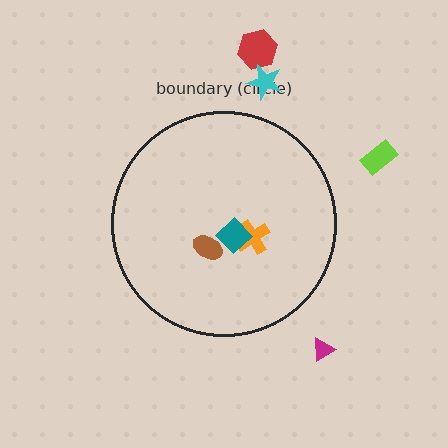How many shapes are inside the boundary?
3 inside, 4 outside.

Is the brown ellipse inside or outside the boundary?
Inside.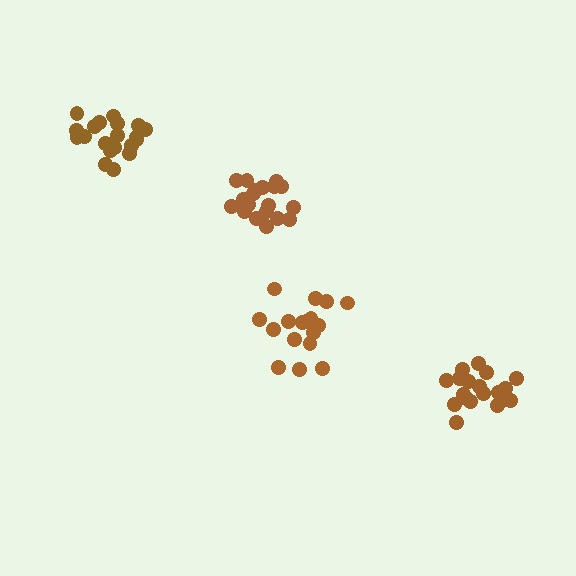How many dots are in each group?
Group 1: 20 dots, Group 2: 20 dots, Group 3: 18 dots, Group 4: 19 dots (77 total).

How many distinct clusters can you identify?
There are 4 distinct clusters.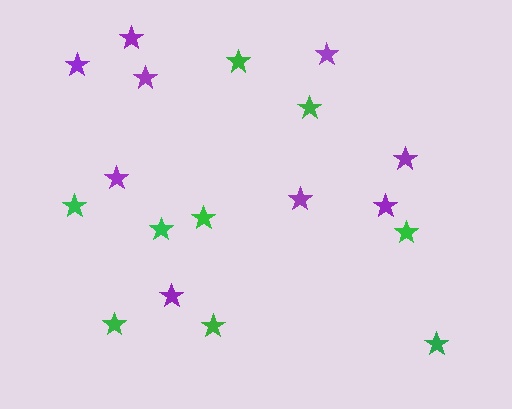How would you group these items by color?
There are 2 groups: one group of purple stars (9) and one group of green stars (9).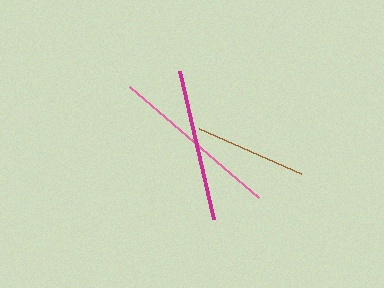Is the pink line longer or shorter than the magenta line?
The pink line is longer than the magenta line.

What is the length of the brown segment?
The brown segment is approximately 111 pixels long.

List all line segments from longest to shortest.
From longest to shortest: pink, magenta, brown.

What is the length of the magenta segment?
The magenta segment is approximately 152 pixels long.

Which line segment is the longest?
The pink line is the longest at approximately 171 pixels.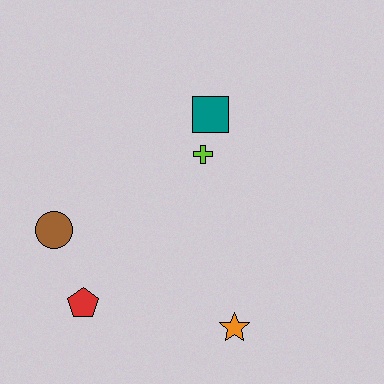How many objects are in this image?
There are 5 objects.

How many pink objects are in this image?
There are no pink objects.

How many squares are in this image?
There is 1 square.